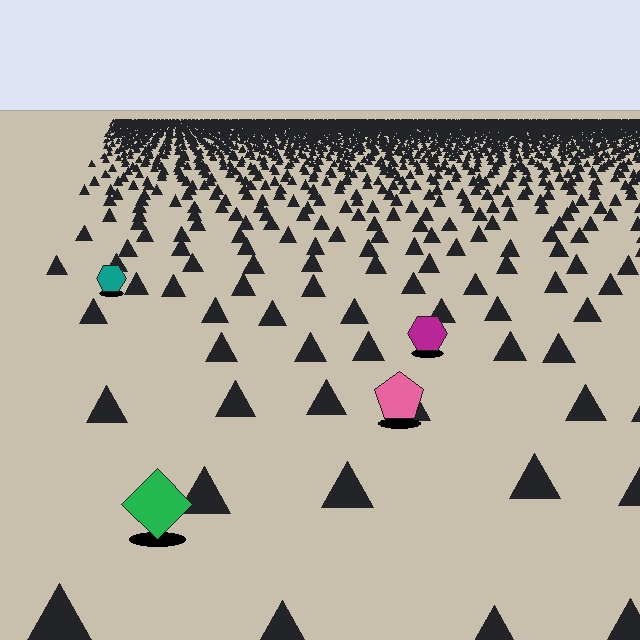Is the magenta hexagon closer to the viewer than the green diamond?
No. The green diamond is closer — you can tell from the texture gradient: the ground texture is coarser near it.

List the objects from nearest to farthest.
From nearest to farthest: the green diamond, the pink pentagon, the magenta hexagon, the teal hexagon.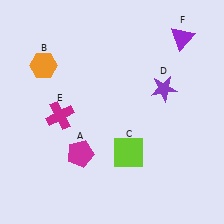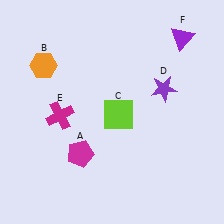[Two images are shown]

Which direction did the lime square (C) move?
The lime square (C) moved up.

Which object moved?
The lime square (C) moved up.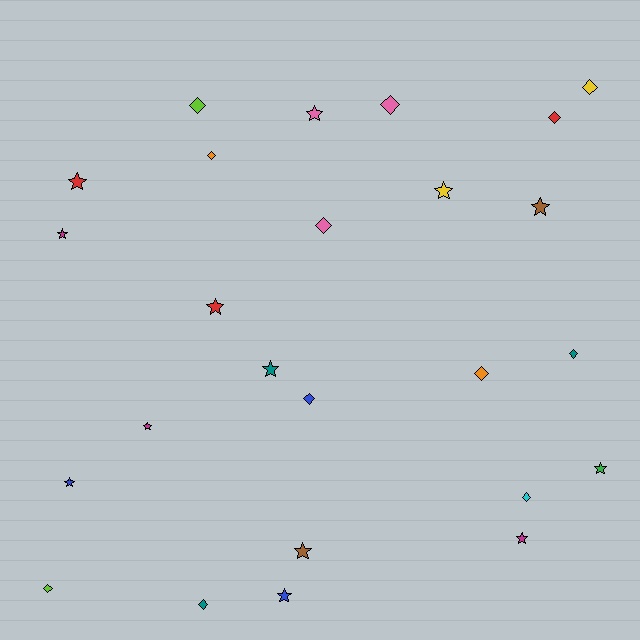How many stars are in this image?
There are 13 stars.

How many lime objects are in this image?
There are 2 lime objects.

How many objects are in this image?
There are 25 objects.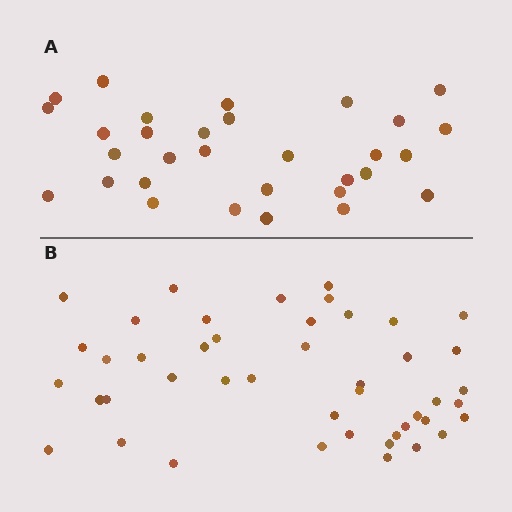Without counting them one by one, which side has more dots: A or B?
Region B (the bottom region) has more dots.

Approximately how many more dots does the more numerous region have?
Region B has approximately 15 more dots than region A.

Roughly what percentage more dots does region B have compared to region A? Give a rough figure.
About 45% more.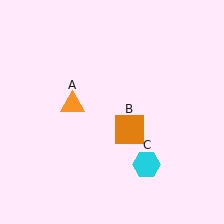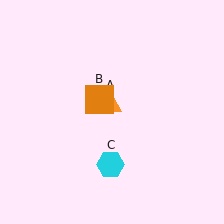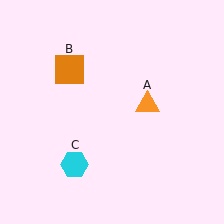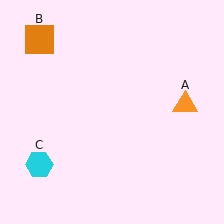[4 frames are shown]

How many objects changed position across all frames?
3 objects changed position: orange triangle (object A), orange square (object B), cyan hexagon (object C).